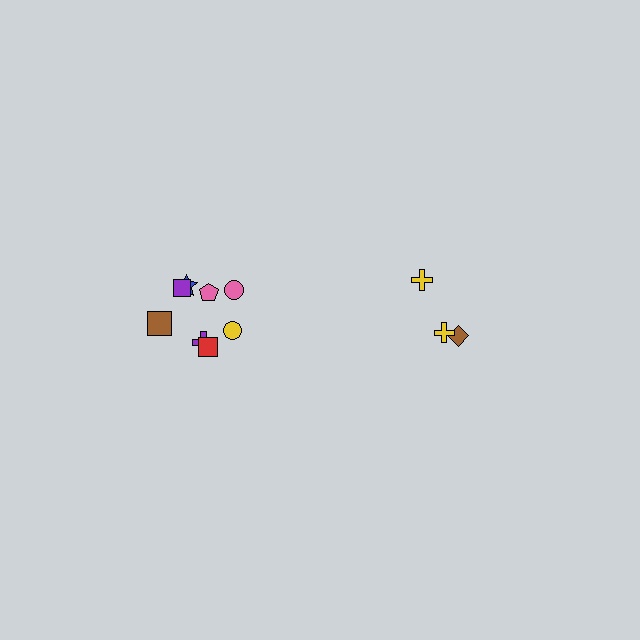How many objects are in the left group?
There are 8 objects.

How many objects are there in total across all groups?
There are 11 objects.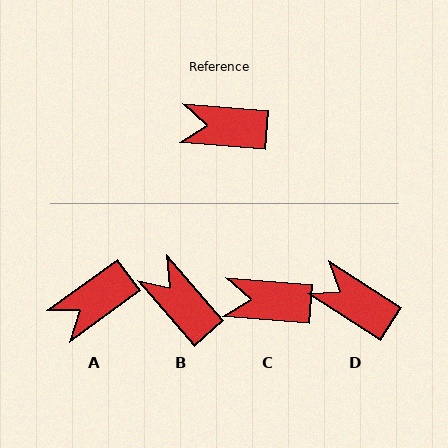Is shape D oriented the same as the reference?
No, it is off by about 28 degrees.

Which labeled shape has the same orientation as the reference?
C.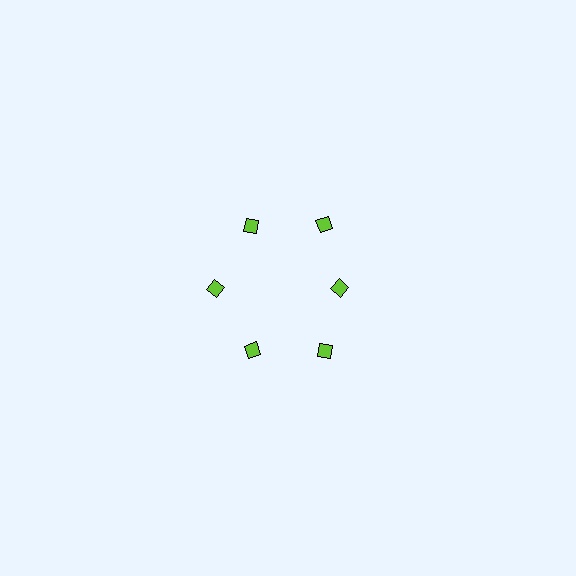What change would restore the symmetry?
The symmetry would be restored by moving it outward, back onto the ring so that all 6 diamonds sit at equal angles and equal distance from the center.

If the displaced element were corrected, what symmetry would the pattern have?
It would have 6-fold rotational symmetry — the pattern would map onto itself every 60 degrees.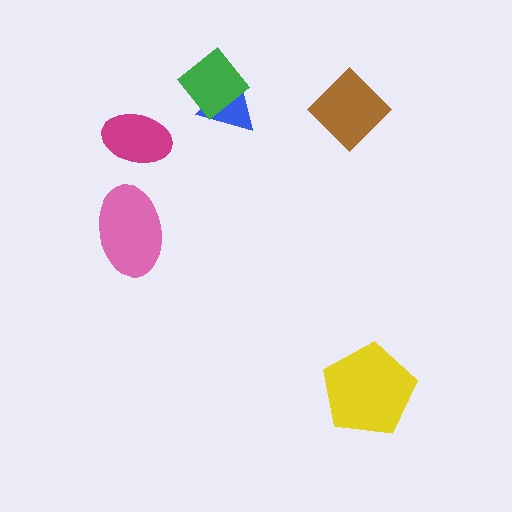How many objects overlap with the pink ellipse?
0 objects overlap with the pink ellipse.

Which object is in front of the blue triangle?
The green diamond is in front of the blue triangle.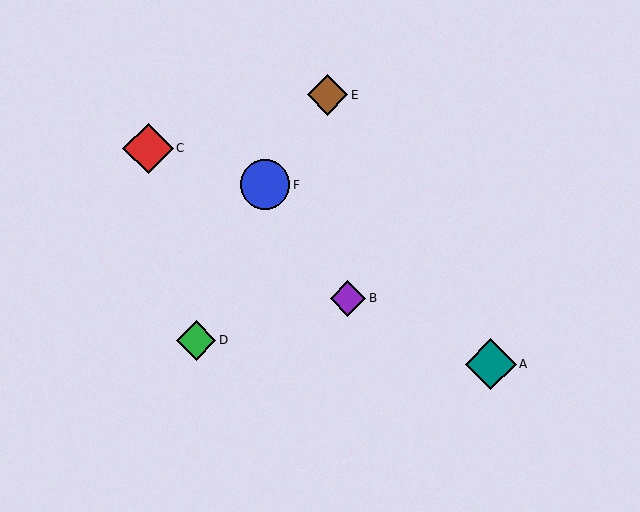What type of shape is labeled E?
Shape E is a brown diamond.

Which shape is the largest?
The teal diamond (labeled A) is the largest.